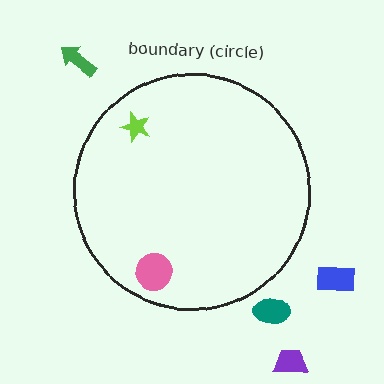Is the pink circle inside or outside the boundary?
Inside.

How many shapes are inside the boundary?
2 inside, 4 outside.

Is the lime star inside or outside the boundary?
Inside.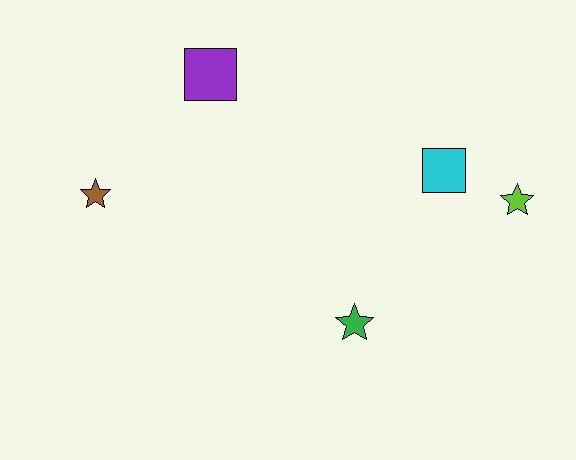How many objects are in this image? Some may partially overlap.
There are 5 objects.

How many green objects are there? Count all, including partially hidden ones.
There is 1 green object.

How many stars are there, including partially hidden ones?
There are 3 stars.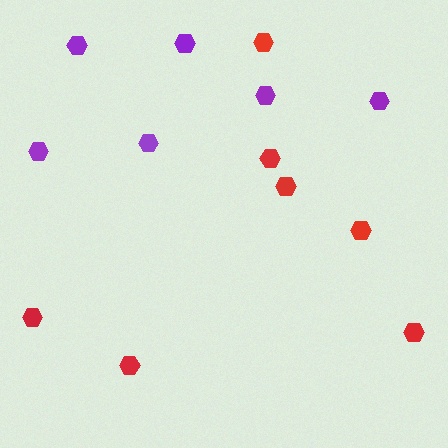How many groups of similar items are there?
There are 2 groups: one group of red hexagons (7) and one group of purple hexagons (6).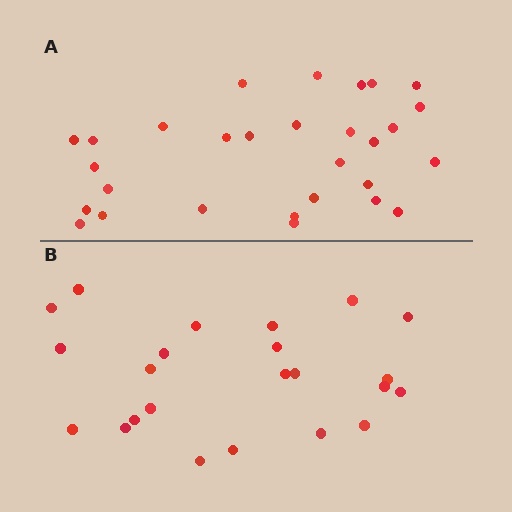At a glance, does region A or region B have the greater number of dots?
Region A (the top region) has more dots.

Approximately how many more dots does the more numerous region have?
Region A has about 6 more dots than region B.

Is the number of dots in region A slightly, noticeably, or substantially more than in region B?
Region A has noticeably more, but not dramatically so. The ratio is roughly 1.3 to 1.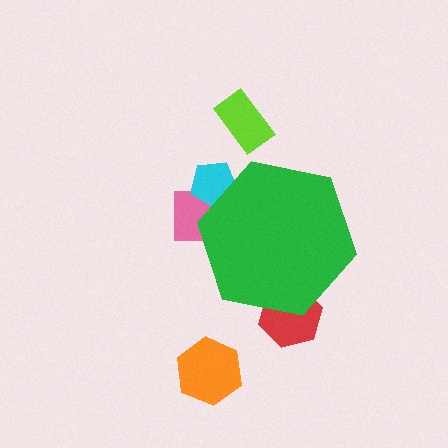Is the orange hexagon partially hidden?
No, the orange hexagon is fully visible.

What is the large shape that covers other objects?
A green hexagon.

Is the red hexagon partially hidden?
Yes, the red hexagon is partially hidden behind the green hexagon.